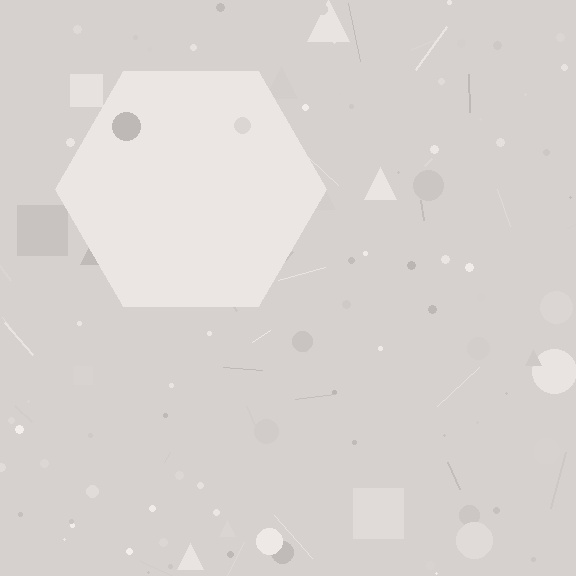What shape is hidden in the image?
A hexagon is hidden in the image.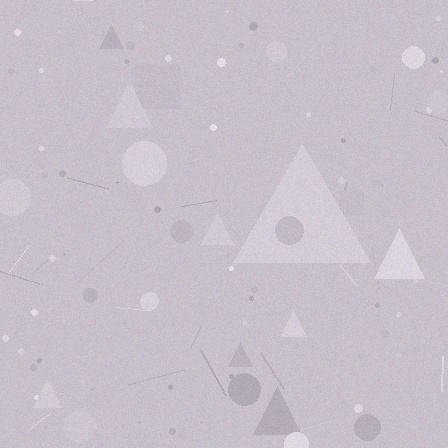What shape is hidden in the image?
A triangle is hidden in the image.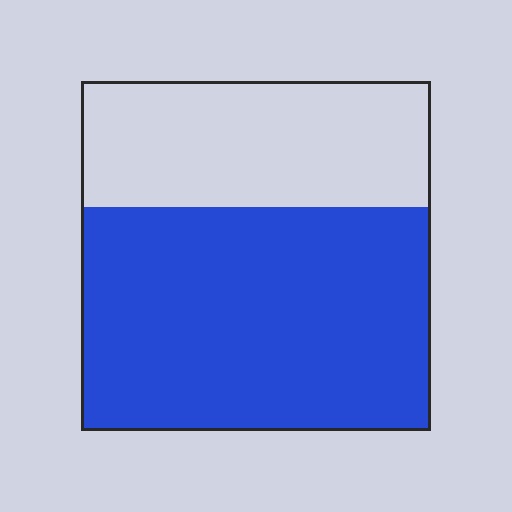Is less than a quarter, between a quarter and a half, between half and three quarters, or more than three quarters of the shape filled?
Between half and three quarters.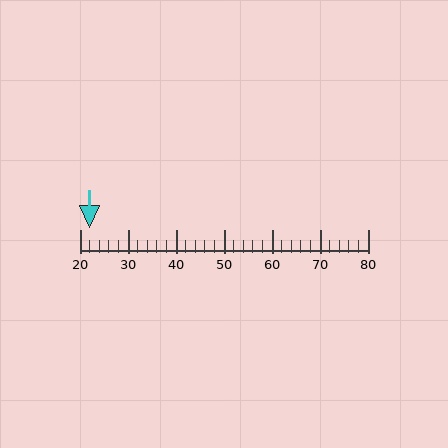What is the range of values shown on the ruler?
The ruler shows values from 20 to 80.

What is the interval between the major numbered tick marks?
The major tick marks are spaced 10 units apart.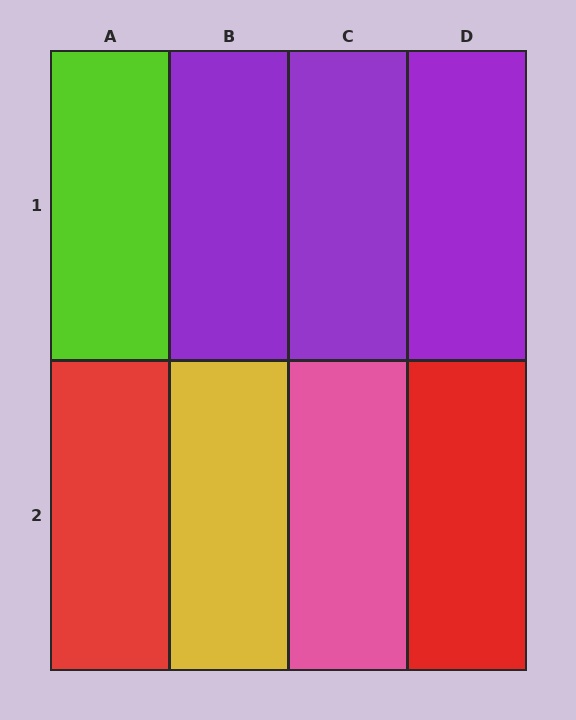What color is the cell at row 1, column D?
Purple.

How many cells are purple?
3 cells are purple.